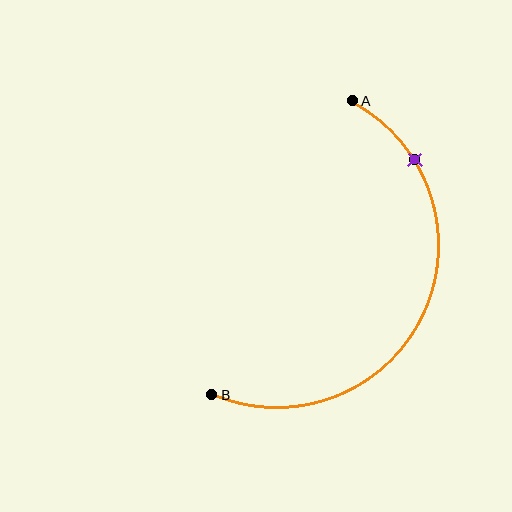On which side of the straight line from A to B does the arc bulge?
The arc bulges to the right of the straight line connecting A and B.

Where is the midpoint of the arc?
The arc midpoint is the point on the curve farthest from the straight line joining A and B. It sits to the right of that line.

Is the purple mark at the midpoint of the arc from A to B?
No. The purple mark lies on the arc but is closer to endpoint A. The arc midpoint would be at the point on the curve equidistant along the arc from both A and B.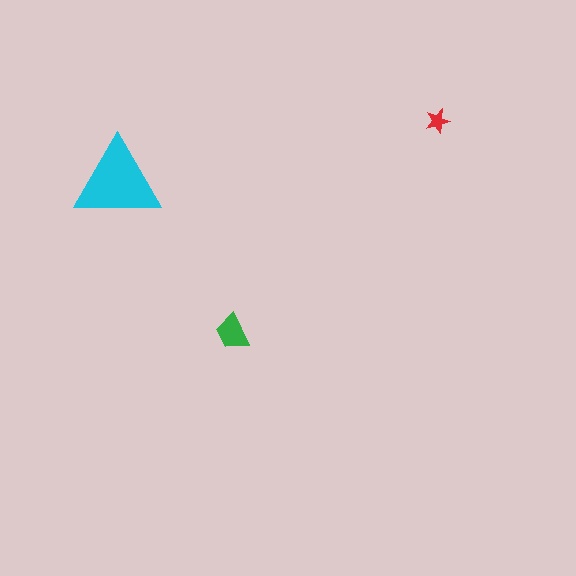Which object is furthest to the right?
The red star is rightmost.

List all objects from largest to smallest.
The cyan triangle, the green trapezoid, the red star.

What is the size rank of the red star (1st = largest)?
3rd.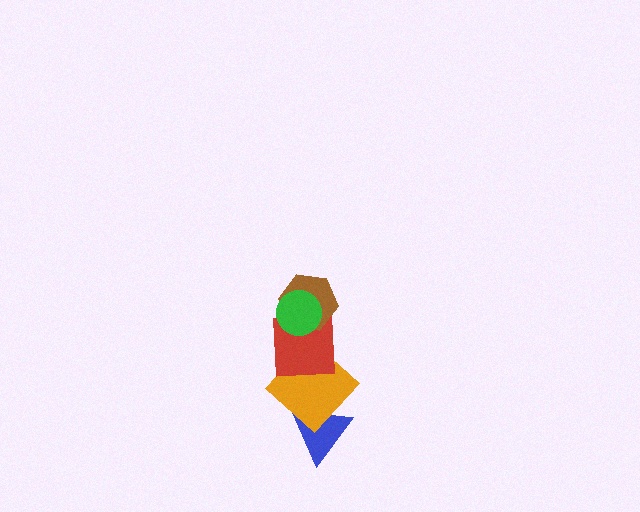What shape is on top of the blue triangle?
The orange diamond is on top of the blue triangle.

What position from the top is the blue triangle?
The blue triangle is 5th from the top.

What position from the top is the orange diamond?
The orange diamond is 4th from the top.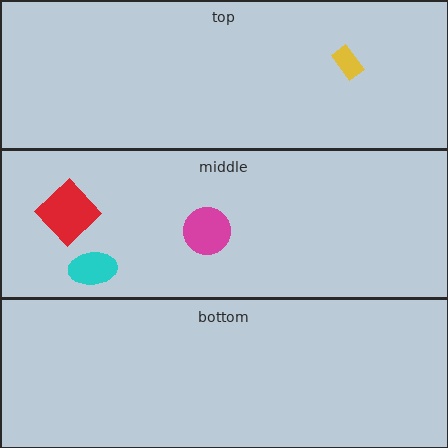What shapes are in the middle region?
The cyan ellipse, the red diamond, the magenta circle.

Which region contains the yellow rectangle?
The top region.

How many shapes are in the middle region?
3.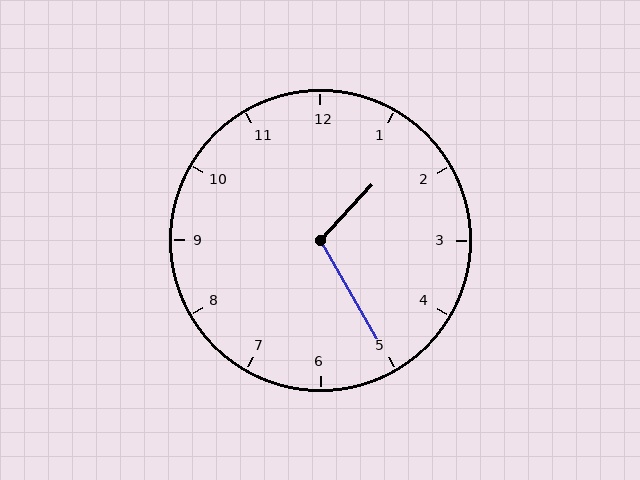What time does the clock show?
1:25.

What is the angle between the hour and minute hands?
Approximately 108 degrees.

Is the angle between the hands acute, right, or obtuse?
It is obtuse.